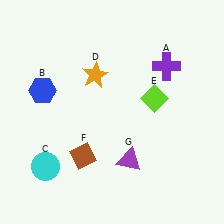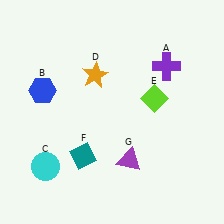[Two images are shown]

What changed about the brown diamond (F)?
In Image 1, F is brown. In Image 2, it changed to teal.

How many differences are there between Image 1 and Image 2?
There is 1 difference between the two images.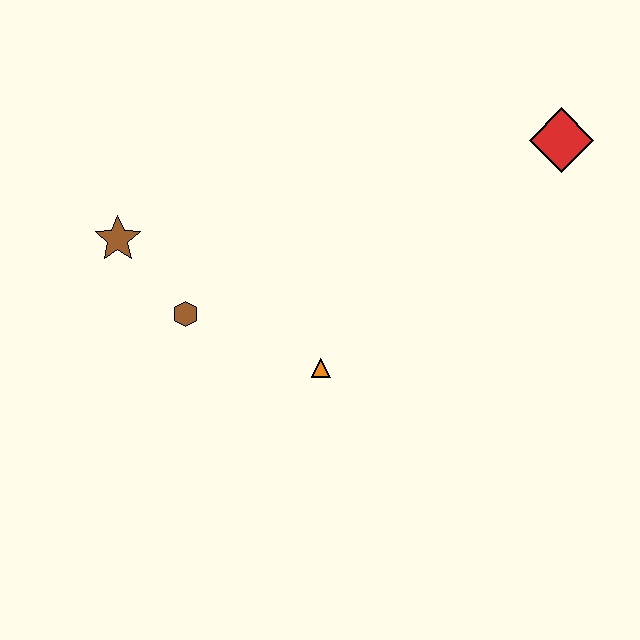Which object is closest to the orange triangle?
The brown hexagon is closest to the orange triangle.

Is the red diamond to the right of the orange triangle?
Yes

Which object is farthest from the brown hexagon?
The red diamond is farthest from the brown hexagon.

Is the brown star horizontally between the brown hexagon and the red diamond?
No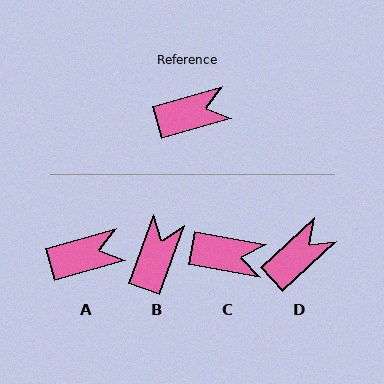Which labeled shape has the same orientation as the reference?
A.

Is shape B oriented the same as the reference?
No, it is off by about 54 degrees.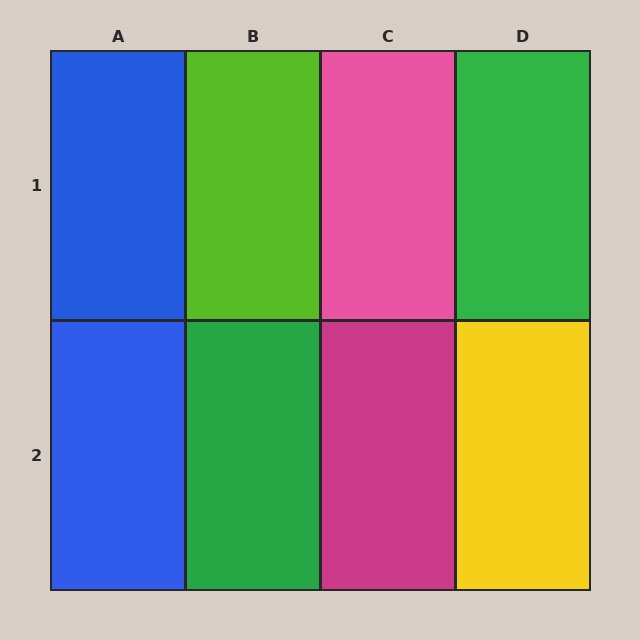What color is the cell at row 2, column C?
Magenta.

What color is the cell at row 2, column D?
Yellow.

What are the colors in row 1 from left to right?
Blue, lime, pink, green.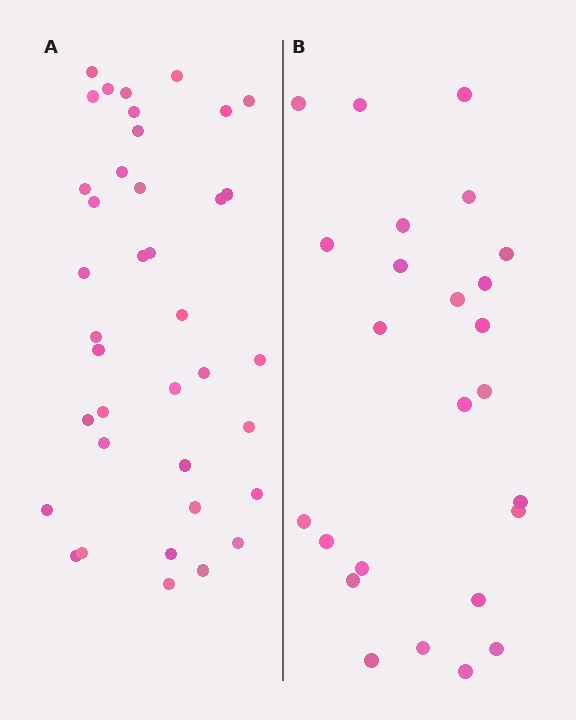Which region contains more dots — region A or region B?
Region A (the left region) has more dots.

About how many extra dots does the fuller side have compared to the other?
Region A has approximately 15 more dots than region B.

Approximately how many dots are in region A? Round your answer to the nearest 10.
About 40 dots. (The exact count is 38, which rounds to 40.)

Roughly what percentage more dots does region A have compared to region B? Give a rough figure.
About 50% more.